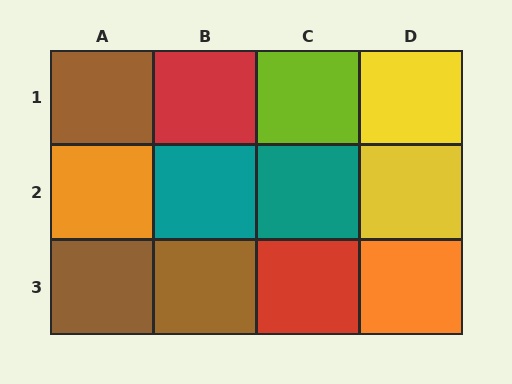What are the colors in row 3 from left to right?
Brown, brown, red, orange.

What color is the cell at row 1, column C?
Lime.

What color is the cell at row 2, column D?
Yellow.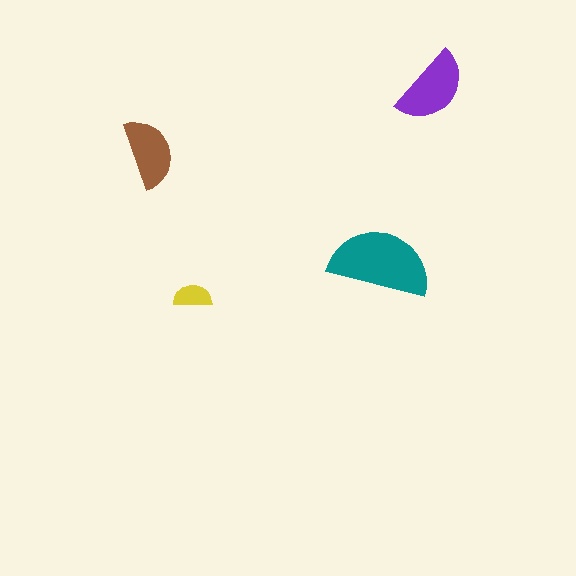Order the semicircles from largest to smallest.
the teal one, the purple one, the brown one, the yellow one.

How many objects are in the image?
There are 4 objects in the image.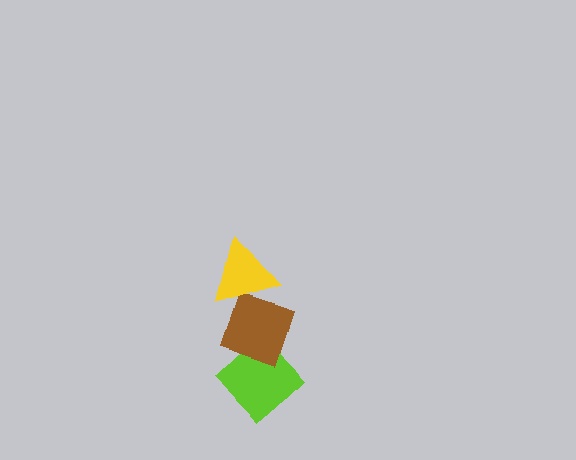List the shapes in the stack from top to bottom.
From top to bottom: the yellow triangle, the brown diamond, the lime diamond.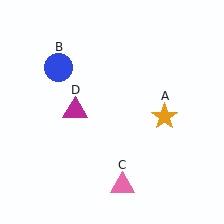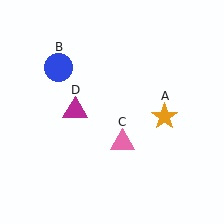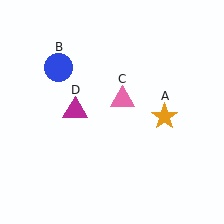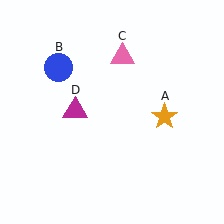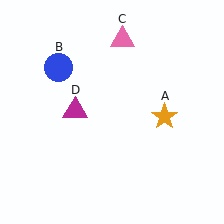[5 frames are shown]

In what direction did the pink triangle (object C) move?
The pink triangle (object C) moved up.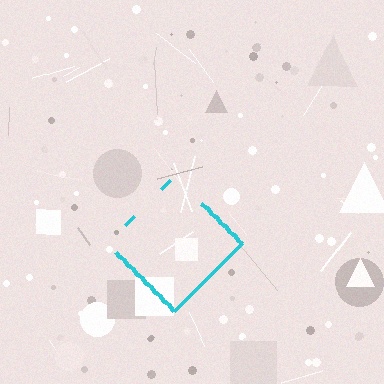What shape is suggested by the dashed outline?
The dashed outline suggests a diamond.